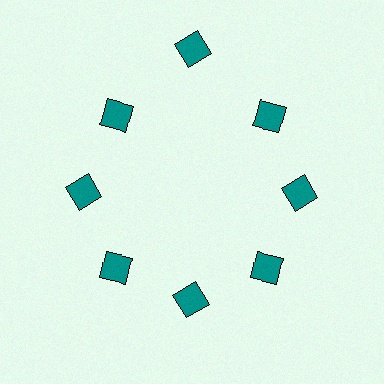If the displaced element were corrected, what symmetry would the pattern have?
It would have 8-fold rotational symmetry — the pattern would map onto itself every 45 degrees.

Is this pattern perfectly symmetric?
No. The 8 teal diamonds are arranged in a ring, but one element near the 12 o'clock position is pushed outward from the center, breaking the 8-fold rotational symmetry.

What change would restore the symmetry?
The symmetry would be restored by moving it inward, back onto the ring so that all 8 diamonds sit at equal angles and equal distance from the center.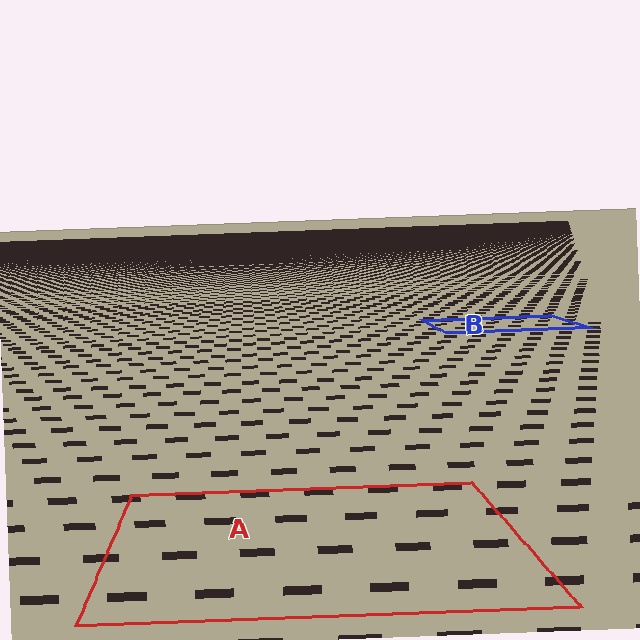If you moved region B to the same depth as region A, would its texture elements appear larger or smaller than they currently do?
They would appear larger. At a closer depth, the same texture elements are projected at a bigger on-screen size.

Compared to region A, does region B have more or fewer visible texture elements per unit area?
Region B has more texture elements per unit area — they are packed more densely because it is farther away.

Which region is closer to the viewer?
Region A is closer. The texture elements there are larger and more spread out.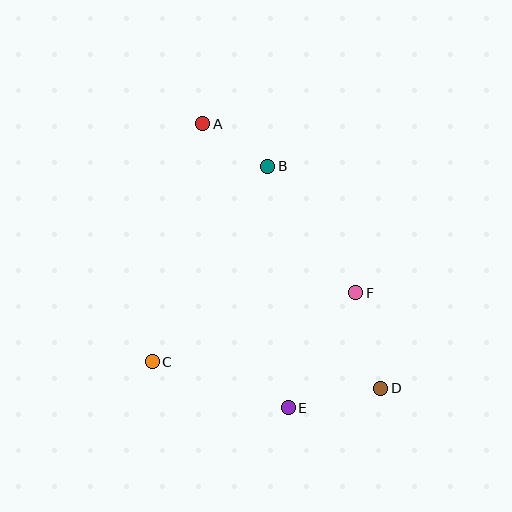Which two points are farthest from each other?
Points A and D are farthest from each other.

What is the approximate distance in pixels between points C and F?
The distance between C and F is approximately 215 pixels.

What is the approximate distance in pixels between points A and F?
The distance between A and F is approximately 228 pixels.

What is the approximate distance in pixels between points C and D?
The distance between C and D is approximately 230 pixels.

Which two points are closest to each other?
Points A and B are closest to each other.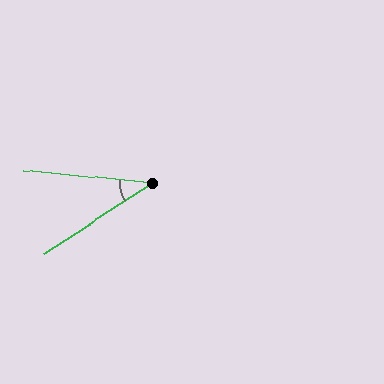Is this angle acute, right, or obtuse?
It is acute.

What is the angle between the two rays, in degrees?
Approximately 38 degrees.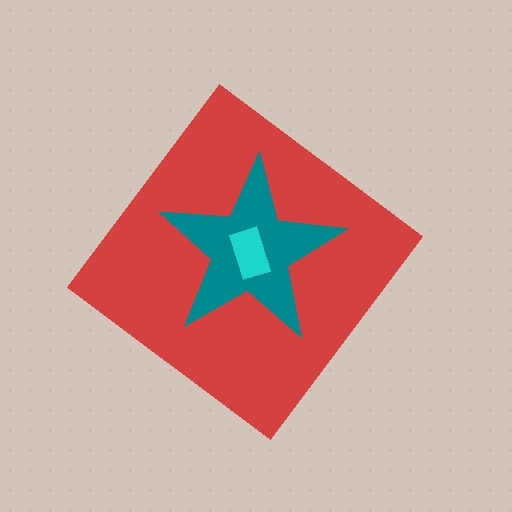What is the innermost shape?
The cyan rectangle.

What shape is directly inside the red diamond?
The teal star.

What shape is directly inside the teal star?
The cyan rectangle.